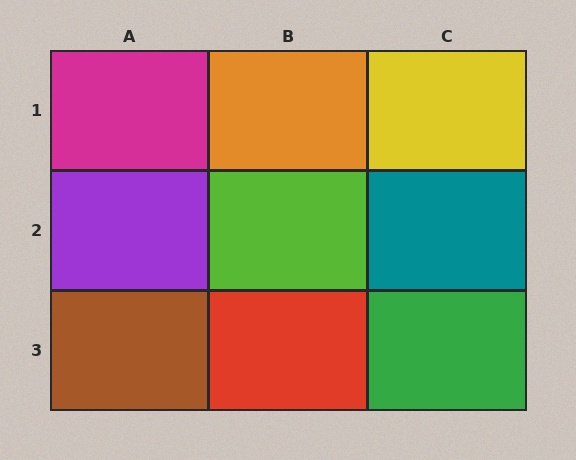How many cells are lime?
1 cell is lime.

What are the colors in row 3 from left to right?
Brown, red, green.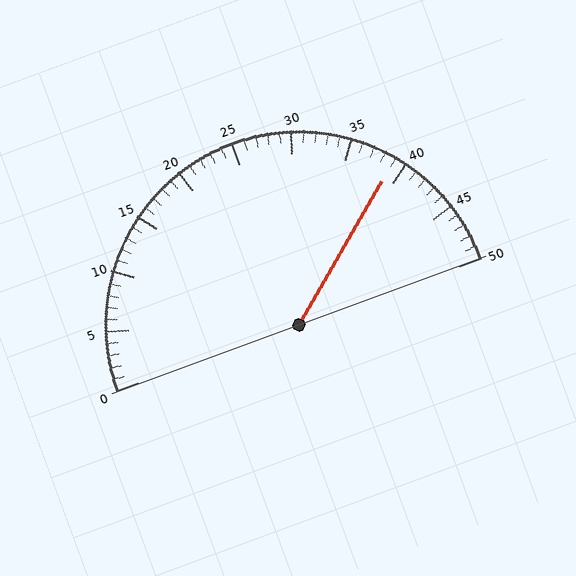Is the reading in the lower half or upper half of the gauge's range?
The reading is in the upper half of the range (0 to 50).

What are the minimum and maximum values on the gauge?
The gauge ranges from 0 to 50.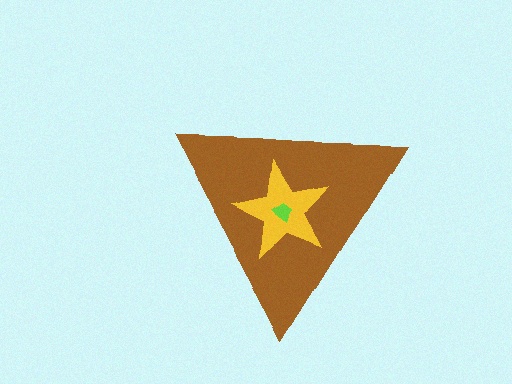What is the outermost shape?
The brown triangle.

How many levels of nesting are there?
3.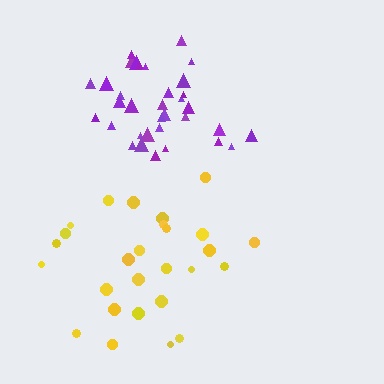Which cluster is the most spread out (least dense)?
Yellow.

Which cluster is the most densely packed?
Purple.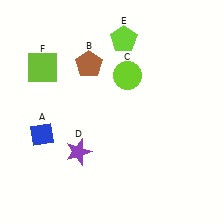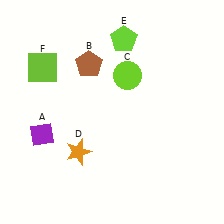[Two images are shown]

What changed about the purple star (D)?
In Image 1, D is purple. In Image 2, it changed to orange.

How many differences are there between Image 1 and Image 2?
There are 2 differences between the two images.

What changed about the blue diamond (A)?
In Image 1, A is blue. In Image 2, it changed to purple.